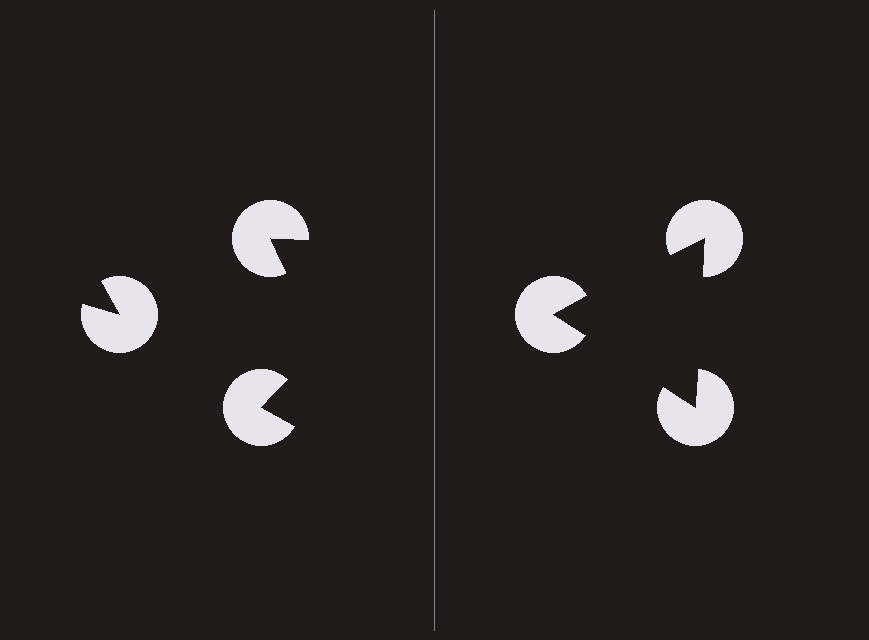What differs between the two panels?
The pac-man discs are positioned identically on both sides; only the wedge orientations differ. On the right they align to a triangle; on the left they are misaligned.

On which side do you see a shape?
An illusory triangle appears on the right side. On the left side the wedge cuts are rotated, so no coherent shape forms.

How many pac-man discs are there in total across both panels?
6 — 3 on each side.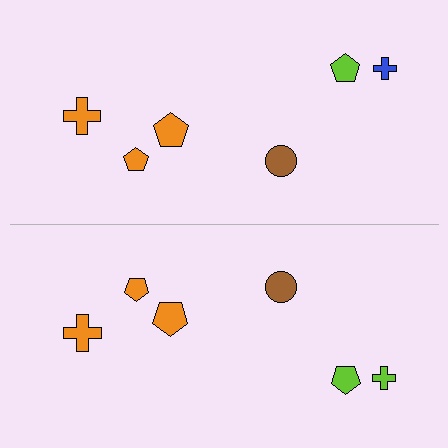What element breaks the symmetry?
The lime cross on the bottom side breaks the symmetry — its mirror counterpart is blue.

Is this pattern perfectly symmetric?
No, the pattern is not perfectly symmetric. The lime cross on the bottom side breaks the symmetry — its mirror counterpart is blue.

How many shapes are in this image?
There are 12 shapes in this image.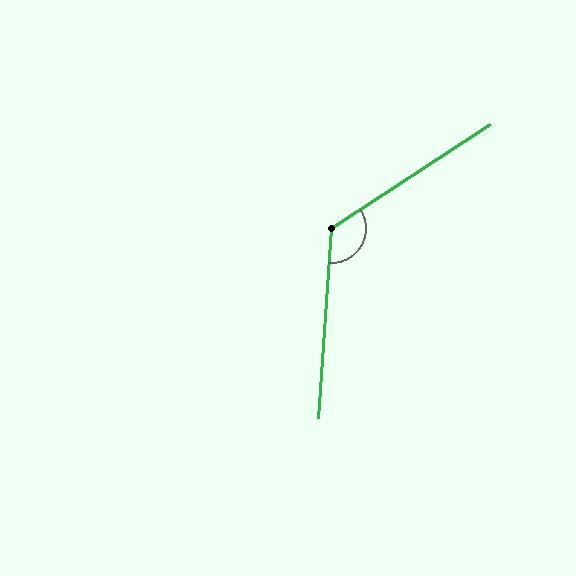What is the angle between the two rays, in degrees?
Approximately 127 degrees.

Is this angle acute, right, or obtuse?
It is obtuse.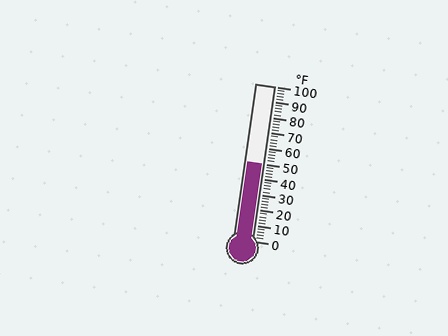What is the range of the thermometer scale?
The thermometer scale ranges from 0°F to 100°F.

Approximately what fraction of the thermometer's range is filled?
The thermometer is filled to approximately 50% of its range.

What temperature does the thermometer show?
The thermometer shows approximately 50°F.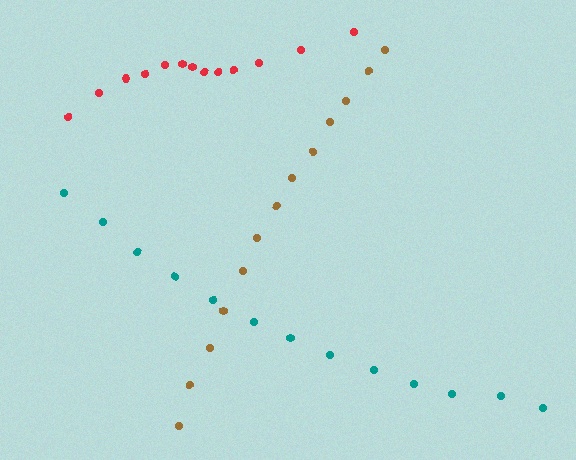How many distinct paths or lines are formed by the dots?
There are 3 distinct paths.